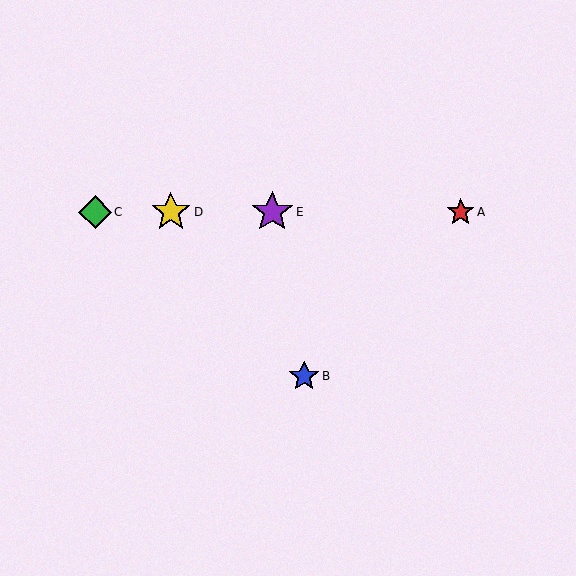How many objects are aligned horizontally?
4 objects (A, C, D, E) are aligned horizontally.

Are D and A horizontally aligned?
Yes, both are at y≈212.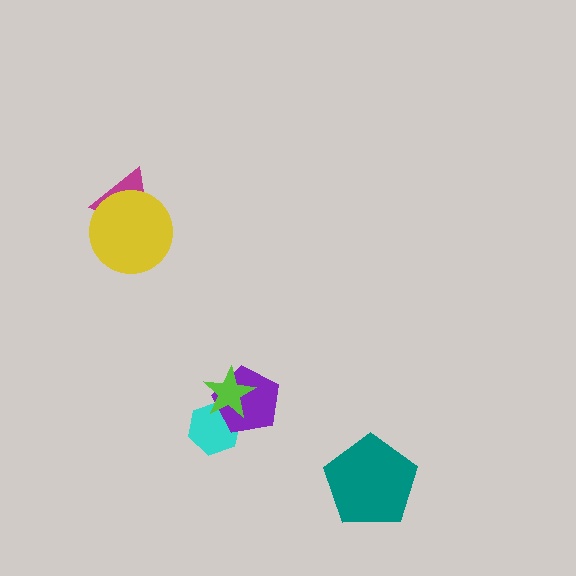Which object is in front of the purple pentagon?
The lime star is in front of the purple pentagon.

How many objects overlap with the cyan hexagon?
2 objects overlap with the cyan hexagon.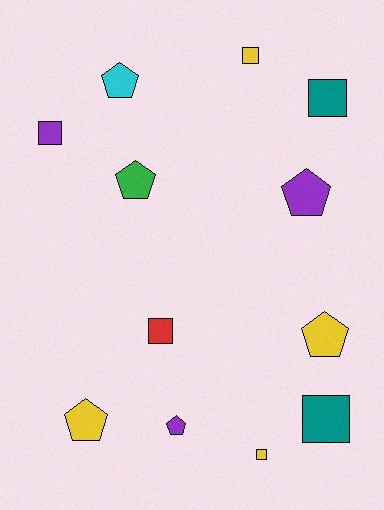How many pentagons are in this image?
There are 6 pentagons.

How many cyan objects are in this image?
There is 1 cyan object.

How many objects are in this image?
There are 12 objects.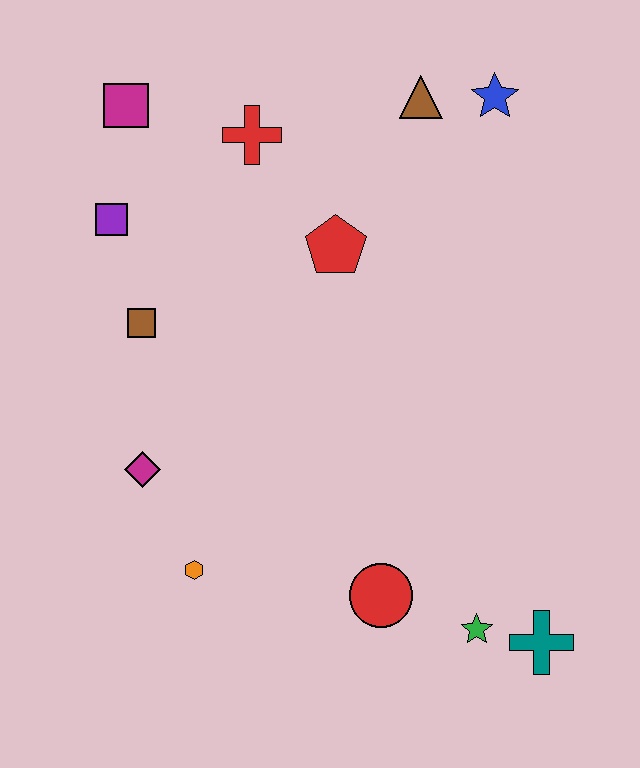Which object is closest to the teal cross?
The green star is closest to the teal cross.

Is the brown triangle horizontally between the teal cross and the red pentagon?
Yes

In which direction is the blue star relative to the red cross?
The blue star is to the right of the red cross.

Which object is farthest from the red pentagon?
The teal cross is farthest from the red pentagon.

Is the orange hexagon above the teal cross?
Yes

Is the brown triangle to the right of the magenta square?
Yes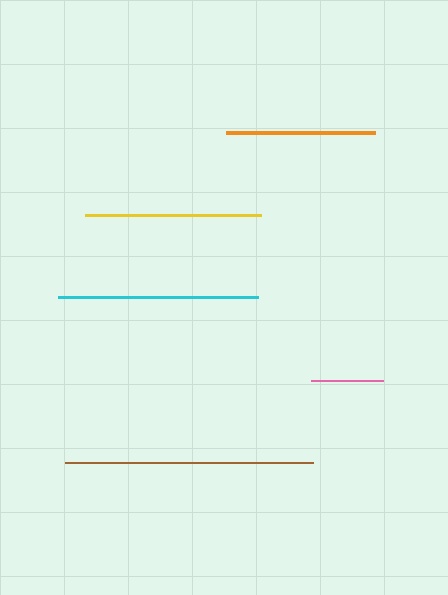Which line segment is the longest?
The brown line is the longest at approximately 248 pixels.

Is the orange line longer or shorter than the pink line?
The orange line is longer than the pink line.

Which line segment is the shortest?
The pink line is the shortest at approximately 72 pixels.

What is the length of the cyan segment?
The cyan segment is approximately 200 pixels long.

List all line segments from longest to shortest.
From longest to shortest: brown, cyan, yellow, orange, pink.